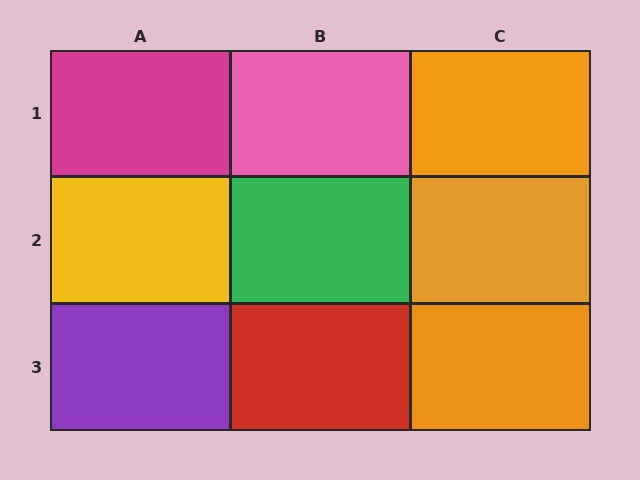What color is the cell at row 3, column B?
Red.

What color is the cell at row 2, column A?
Yellow.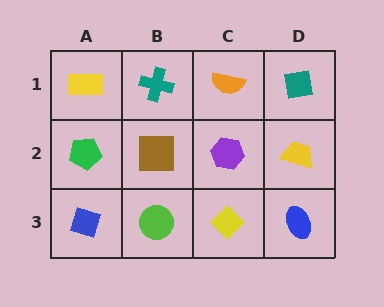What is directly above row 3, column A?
A green pentagon.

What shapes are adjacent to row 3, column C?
A purple hexagon (row 2, column C), a lime circle (row 3, column B), a blue ellipse (row 3, column D).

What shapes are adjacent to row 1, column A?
A green pentagon (row 2, column A), a teal cross (row 1, column B).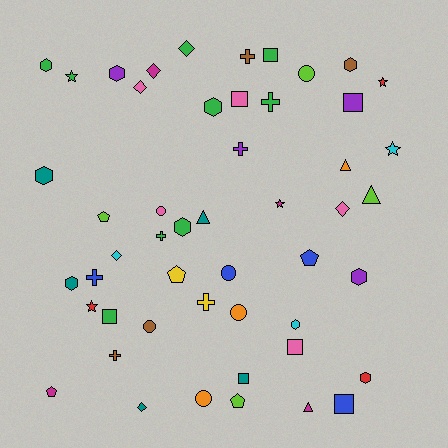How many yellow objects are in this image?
There are 2 yellow objects.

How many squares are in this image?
There are 7 squares.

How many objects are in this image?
There are 50 objects.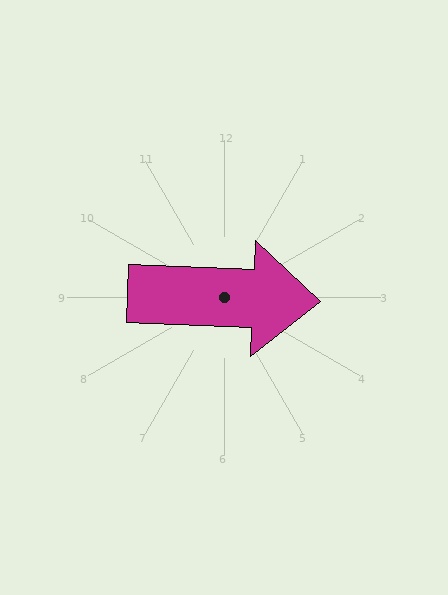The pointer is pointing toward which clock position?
Roughly 3 o'clock.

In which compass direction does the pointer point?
East.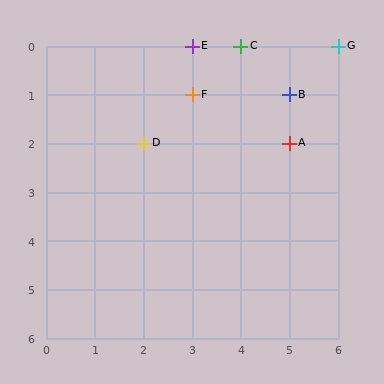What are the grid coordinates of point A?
Point A is at grid coordinates (5, 2).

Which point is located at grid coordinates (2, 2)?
Point D is at (2, 2).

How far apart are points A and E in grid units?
Points A and E are 2 columns and 2 rows apart (about 2.8 grid units diagonally).